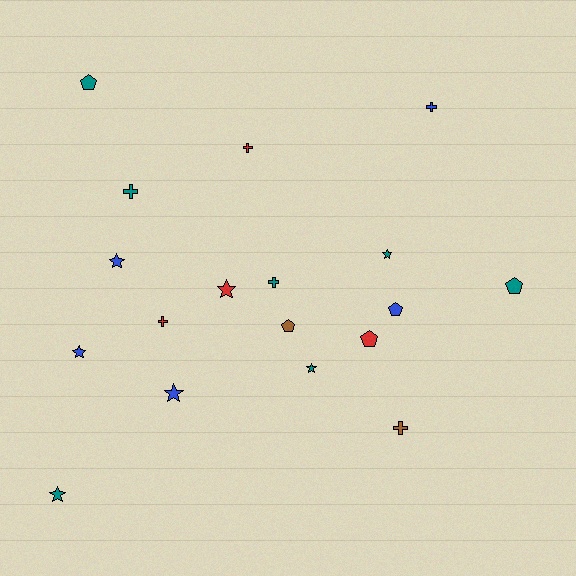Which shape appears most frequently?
Star, with 7 objects.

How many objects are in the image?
There are 18 objects.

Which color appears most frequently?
Teal, with 7 objects.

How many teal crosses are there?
There are 2 teal crosses.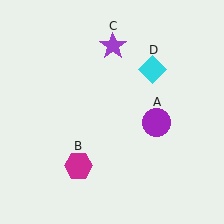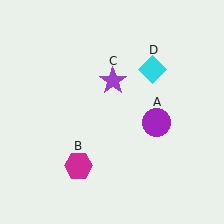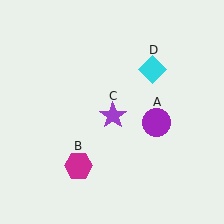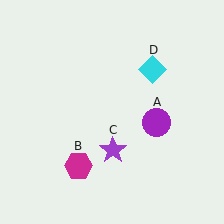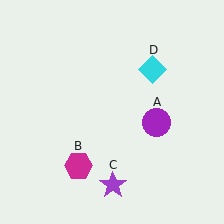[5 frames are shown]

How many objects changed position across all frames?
1 object changed position: purple star (object C).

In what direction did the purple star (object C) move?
The purple star (object C) moved down.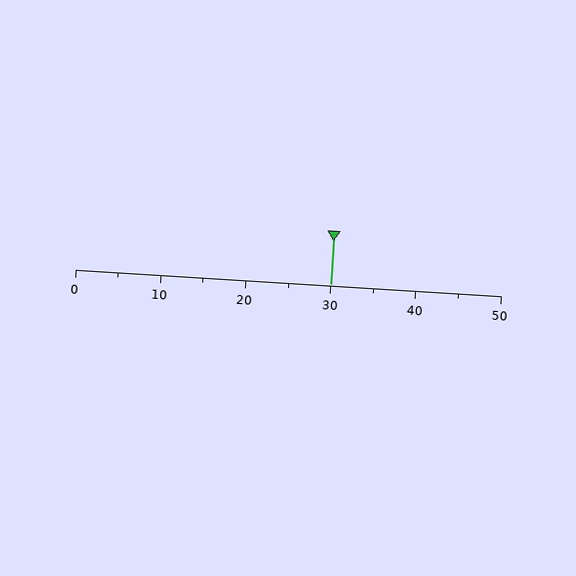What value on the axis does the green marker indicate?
The marker indicates approximately 30.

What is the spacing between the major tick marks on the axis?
The major ticks are spaced 10 apart.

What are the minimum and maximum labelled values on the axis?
The axis runs from 0 to 50.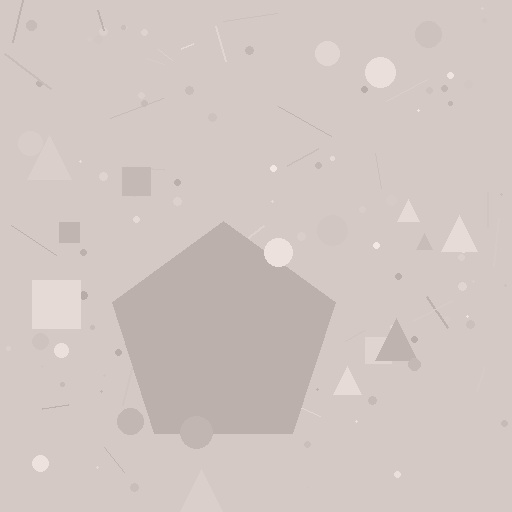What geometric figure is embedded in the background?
A pentagon is embedded in the background.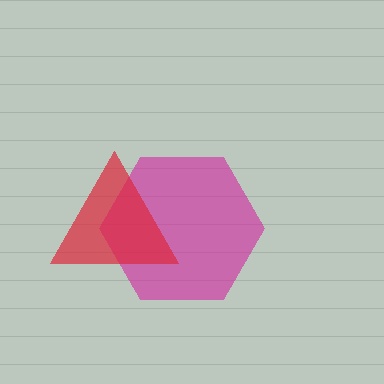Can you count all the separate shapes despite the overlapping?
Yes, there are 2 separate shapes.